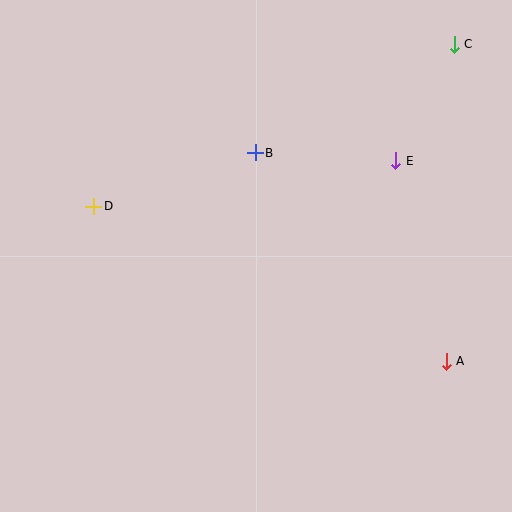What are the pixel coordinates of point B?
Point B is at (255, 153).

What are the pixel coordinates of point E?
Point E is at (396, 161).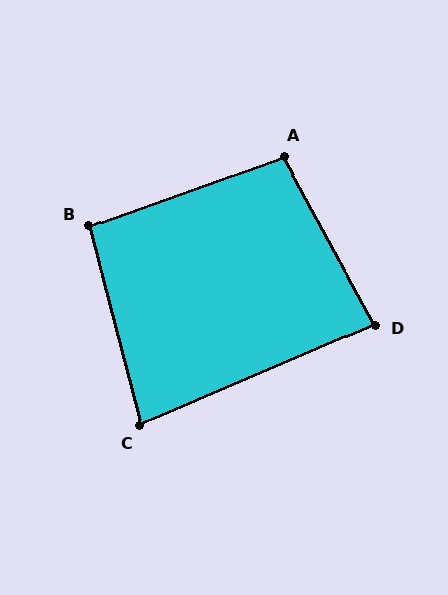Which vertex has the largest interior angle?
A, at approximately 99 degrees.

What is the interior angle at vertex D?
Approximately 85 degrees (acute).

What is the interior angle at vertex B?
Approximately 95 degrees (obtuse).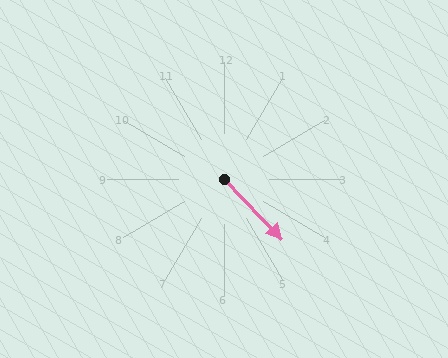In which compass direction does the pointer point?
Southeast.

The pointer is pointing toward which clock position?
Roughly 5 o'clock.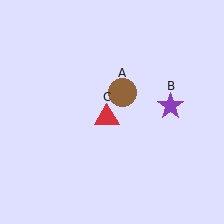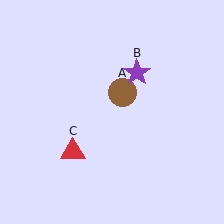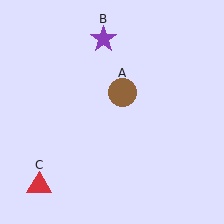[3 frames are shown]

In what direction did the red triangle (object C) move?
The red triangle (object C) moved down and to the left.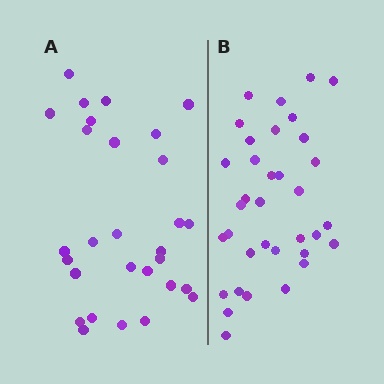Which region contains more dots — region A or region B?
Region B (the right region) has more dots.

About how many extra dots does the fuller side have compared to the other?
Region B has about 6 more dots than region A.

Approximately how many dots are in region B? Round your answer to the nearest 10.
About 40 dots. (The exact count is 35, which rounds to 40.)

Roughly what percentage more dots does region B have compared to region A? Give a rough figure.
About 20% more.